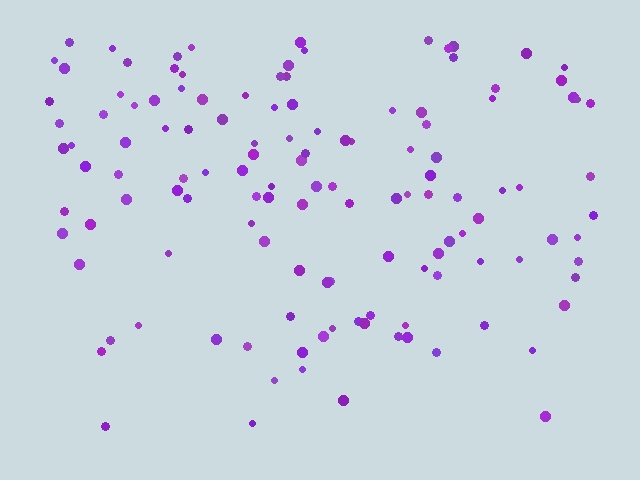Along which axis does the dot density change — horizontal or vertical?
Vertical.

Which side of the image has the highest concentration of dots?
The top.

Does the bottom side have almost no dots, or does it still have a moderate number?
Still a moderate number, just noticeably fewer than the top.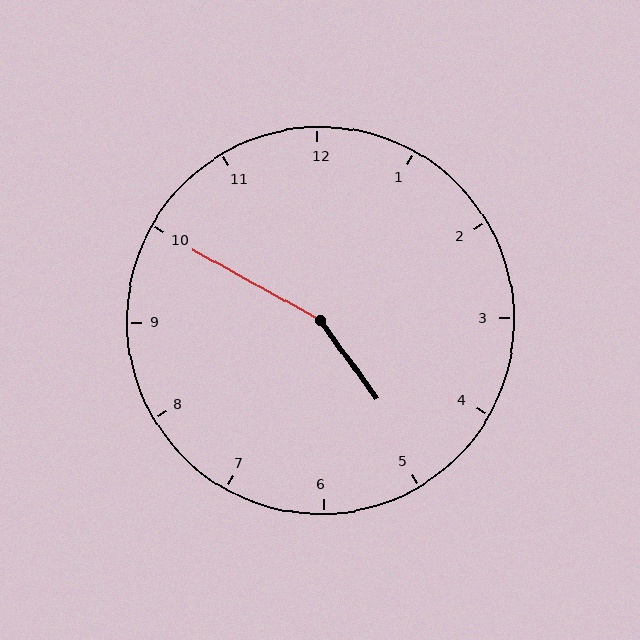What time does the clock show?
4:50.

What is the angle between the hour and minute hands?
Approximately 155 degrees.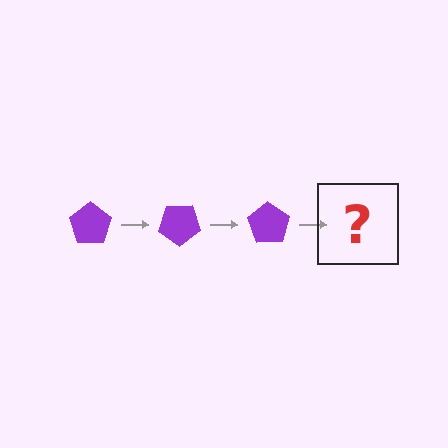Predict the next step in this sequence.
The next step is a purple pentagon rotated 105 degrees.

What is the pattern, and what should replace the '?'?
The pattern is that the pentagon rotates 35 degrees each step. The '?' should be a purple pentagon rotated 105 degrees.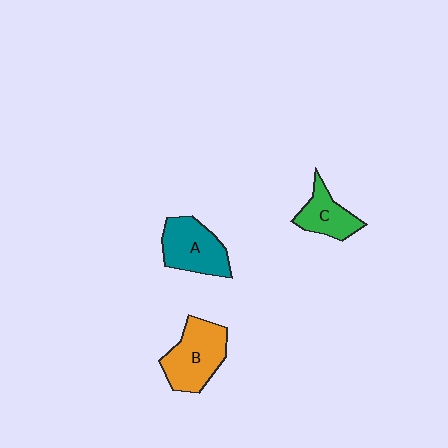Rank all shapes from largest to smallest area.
From largest to smallest: B (orange), A (teal), C (green).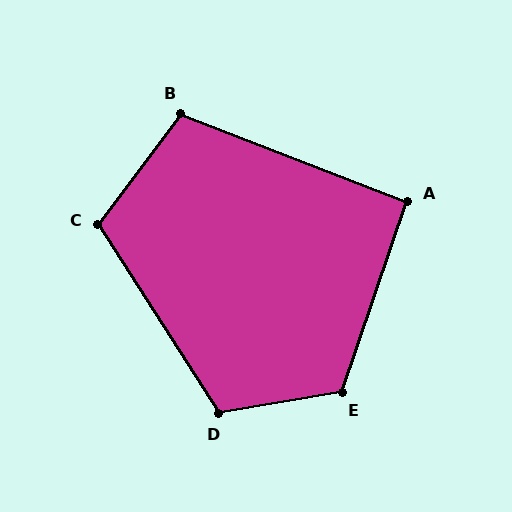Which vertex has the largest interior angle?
E, at approximately 118 degrees.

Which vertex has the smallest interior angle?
A, at approximately 92 degrees.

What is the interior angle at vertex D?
Approximately 113 degrees (obtuse).